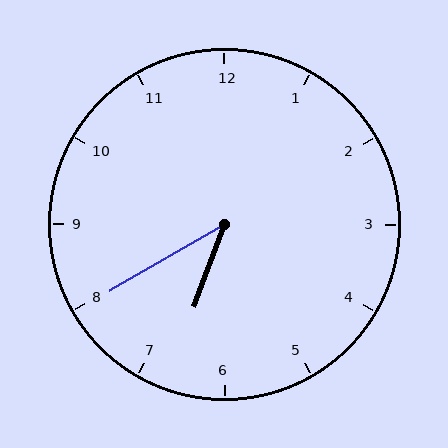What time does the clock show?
6:40.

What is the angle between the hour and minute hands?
Approximately 40 degrees.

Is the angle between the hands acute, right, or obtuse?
It is acute.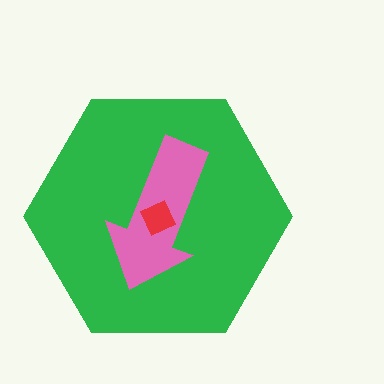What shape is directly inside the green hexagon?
The pink arrow.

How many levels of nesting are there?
3.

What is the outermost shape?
The green hexagon.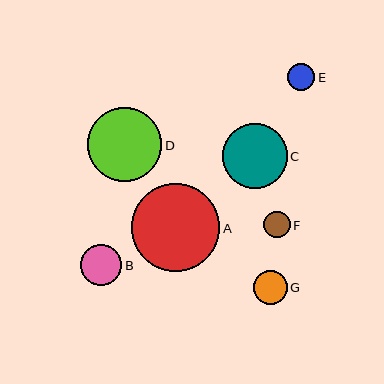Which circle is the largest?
Circle A is the largest with a size of approximately 88 pixels.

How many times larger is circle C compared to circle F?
Circle C is approximately 2.4 times the size of circle F.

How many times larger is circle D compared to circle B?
Circle D is approximately 1.8 times the size of circle B.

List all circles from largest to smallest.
From largest to smallest: A, D, C, B, G, E, F.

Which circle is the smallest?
Circle F is the smallest with a size of approximately 27 pixels.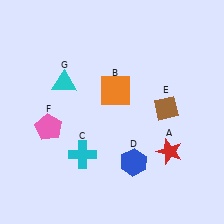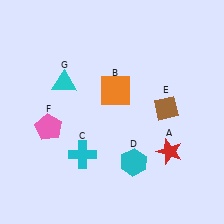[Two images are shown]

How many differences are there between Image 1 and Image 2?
There is 1 difference between the two images.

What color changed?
The hexagon (D) changed from blue in Image 1 to cyan in Image 2.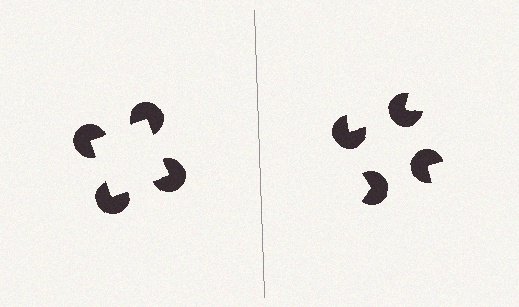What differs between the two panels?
The pac-man discs are positioned identically on both sides; only the wedge orientations differ. On the left they align to a square; on the right they are misaligned.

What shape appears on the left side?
An illusory square.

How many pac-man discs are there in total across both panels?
8 — 4 on each side.